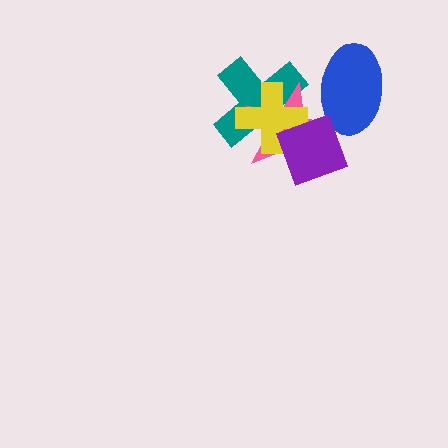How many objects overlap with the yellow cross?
3 objects overlap with the yellow cross.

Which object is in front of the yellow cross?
The purple square is in front of the yellow cross.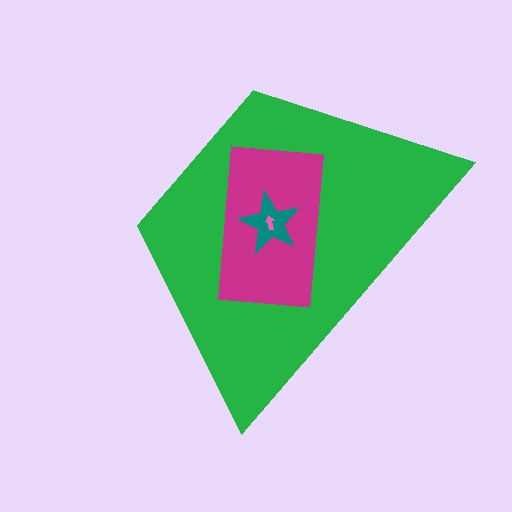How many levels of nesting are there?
4.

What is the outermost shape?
The green trapezoid.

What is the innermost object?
The pink arrow.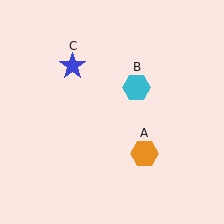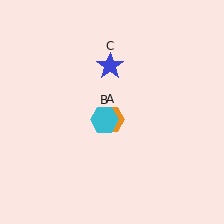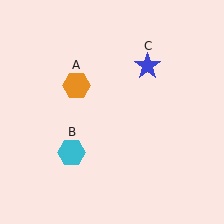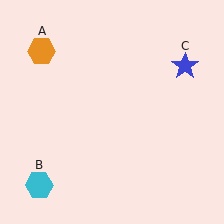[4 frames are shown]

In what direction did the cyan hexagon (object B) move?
The cyan hexagon (object B) moved down and to the left.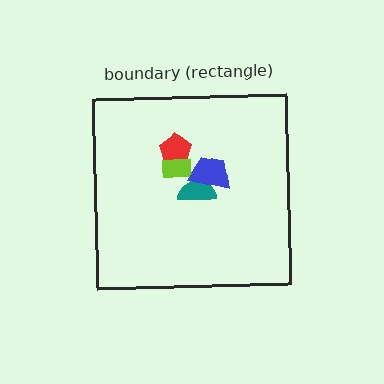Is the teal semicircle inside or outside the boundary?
Inside.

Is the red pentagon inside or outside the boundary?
Inside.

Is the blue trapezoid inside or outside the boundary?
Inside.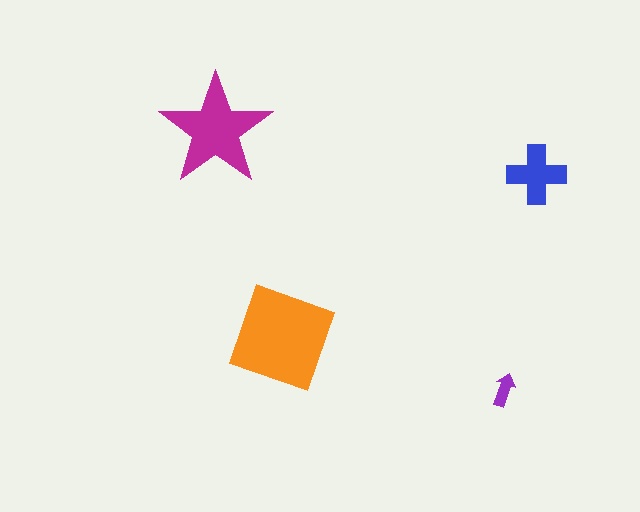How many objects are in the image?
There are 4 objects in the image.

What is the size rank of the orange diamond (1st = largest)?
1st.